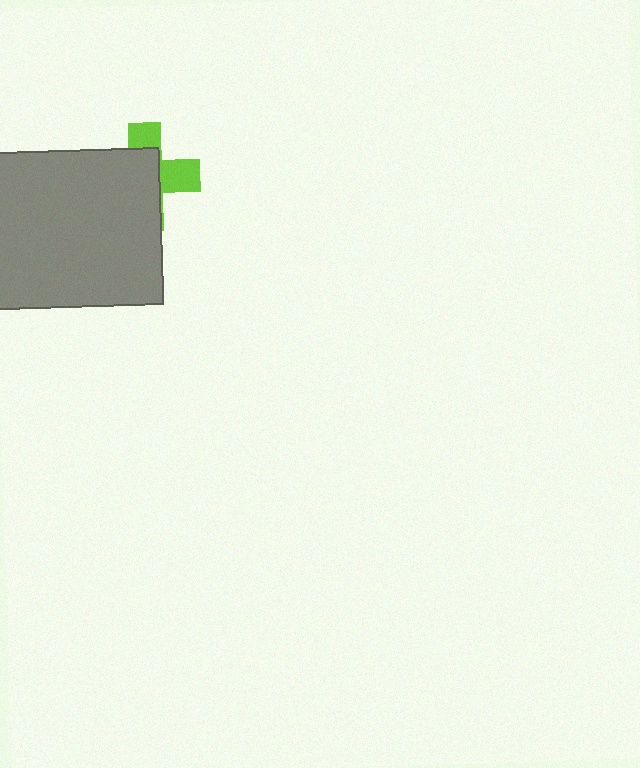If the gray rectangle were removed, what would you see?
You would see the complete lime cross.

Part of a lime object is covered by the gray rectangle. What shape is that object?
It is a cross.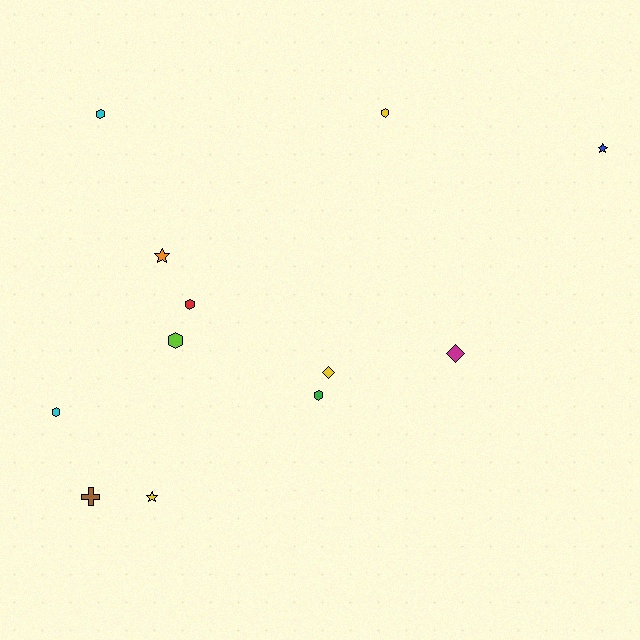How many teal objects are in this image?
There are no teal objects.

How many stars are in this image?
There are 3 stars.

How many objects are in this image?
There are 12 objects.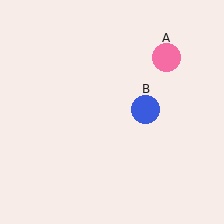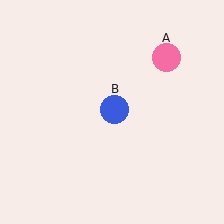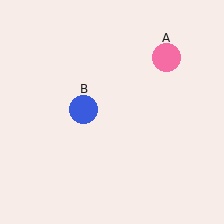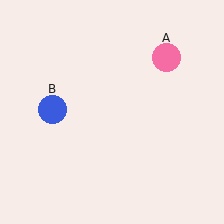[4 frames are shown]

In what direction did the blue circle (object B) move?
The blue circle (object B) moved left.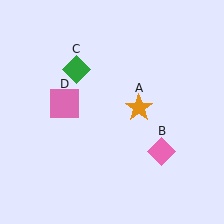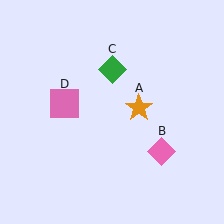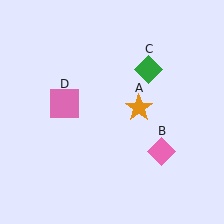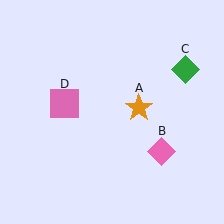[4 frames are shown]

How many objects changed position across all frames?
1 object changed position: green diamond (object C).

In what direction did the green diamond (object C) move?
The green diamond (object C) moved right.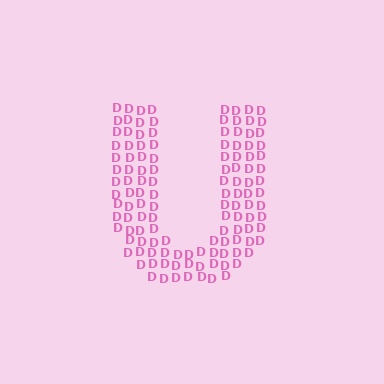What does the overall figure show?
The overall figure shows the letter U.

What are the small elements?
The small elements are letter D's.